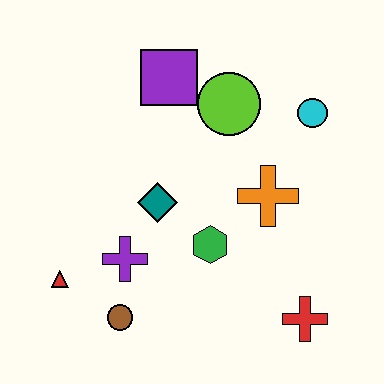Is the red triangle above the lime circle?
No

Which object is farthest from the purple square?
The red cross is farthest from the purple square.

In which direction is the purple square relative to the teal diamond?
The purple square is above the teal diamond.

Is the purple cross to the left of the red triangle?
No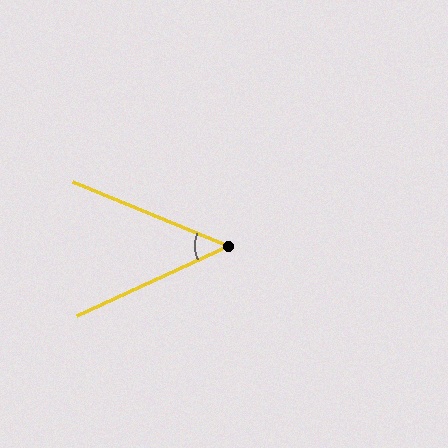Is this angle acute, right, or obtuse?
It is acute.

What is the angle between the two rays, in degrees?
Approximately 47 degrees.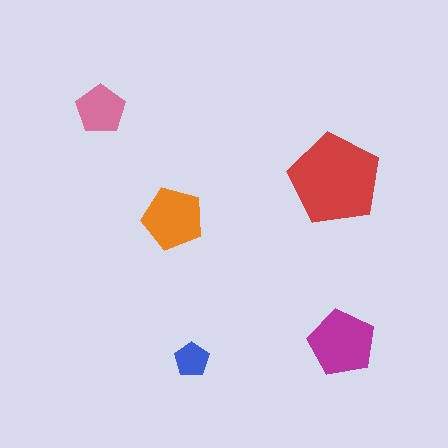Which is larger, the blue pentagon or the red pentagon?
The red one.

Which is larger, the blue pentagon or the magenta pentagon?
The magenta one.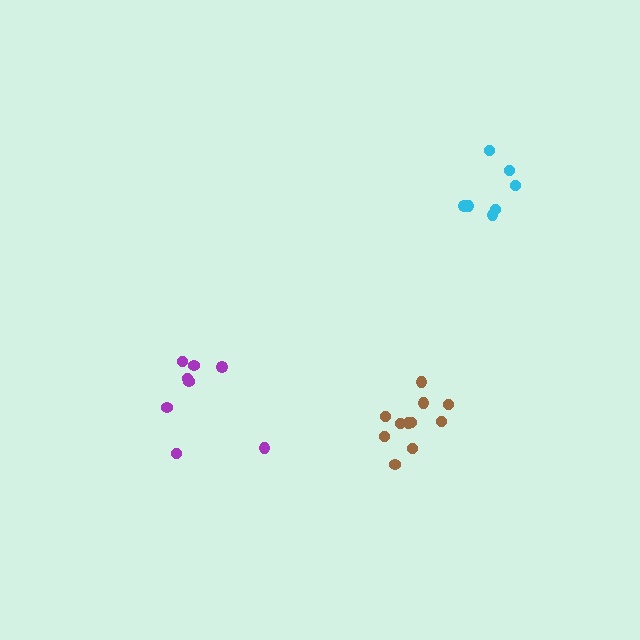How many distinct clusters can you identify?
There are 3 distinct clusters.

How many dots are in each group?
Group 1: 8 dots, Group 2: 7 dots, Group 3: 11 dots (26 total).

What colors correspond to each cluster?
The clusters are colored: purple, cyan, brown.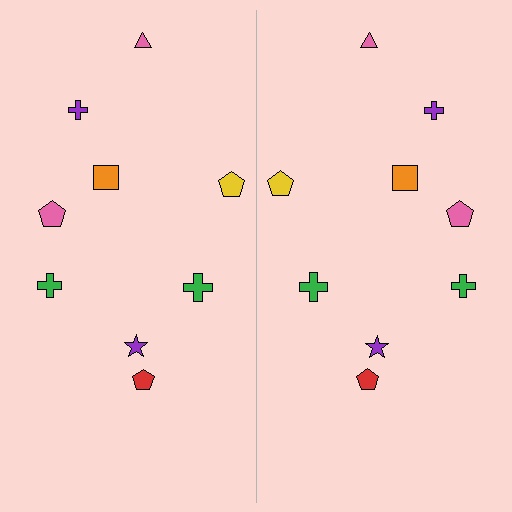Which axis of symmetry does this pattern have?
The pattern has a vertical axis of symmetry running through the center of the image.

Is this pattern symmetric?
Yes, this pattern has bilateral (reflection) symmetry.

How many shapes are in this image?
There are 18 shapes in this image.